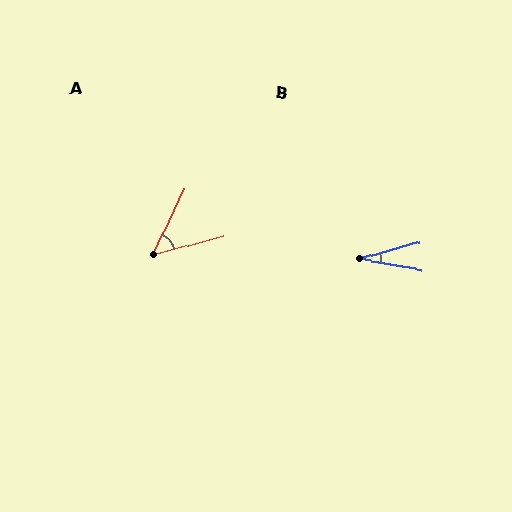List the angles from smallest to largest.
B (26°), A (50°).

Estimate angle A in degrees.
Approximately 50 degrees.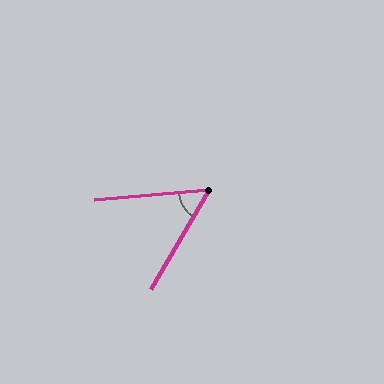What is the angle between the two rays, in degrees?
Approximately 55 degrees.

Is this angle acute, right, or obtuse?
It is acute.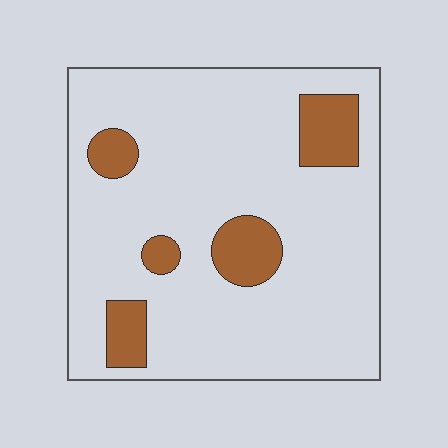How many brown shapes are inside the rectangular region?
5.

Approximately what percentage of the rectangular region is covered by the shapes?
Approximately 15%.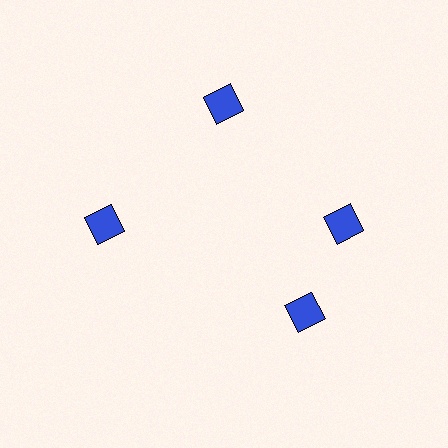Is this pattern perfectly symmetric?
No. The 4 blue diamonds are arranged in a ring, but one element near the 6 o'clock position is rotated out of alignment along the ring, breaking the 4-fold rotational symmetry.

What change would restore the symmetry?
The symmetry would be restored by rotating it back into even spacing with its neighbors so that all 4 diamonds sit at equal angles and equal distance from the center.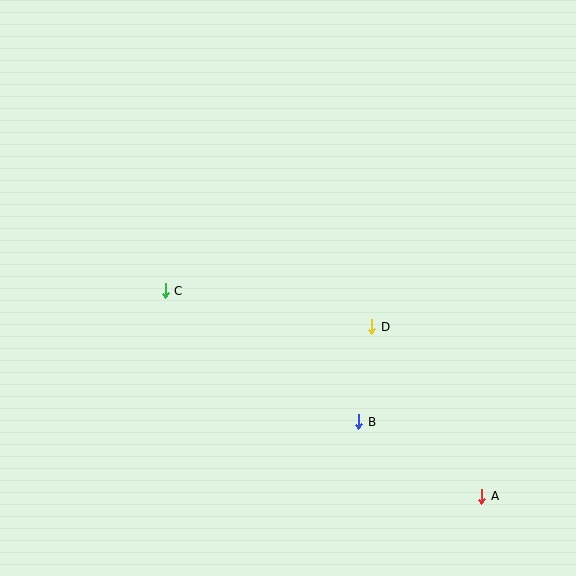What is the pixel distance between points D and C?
The distance between D and C is 210 pixels.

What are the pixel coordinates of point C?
Point C is at (165, 290).